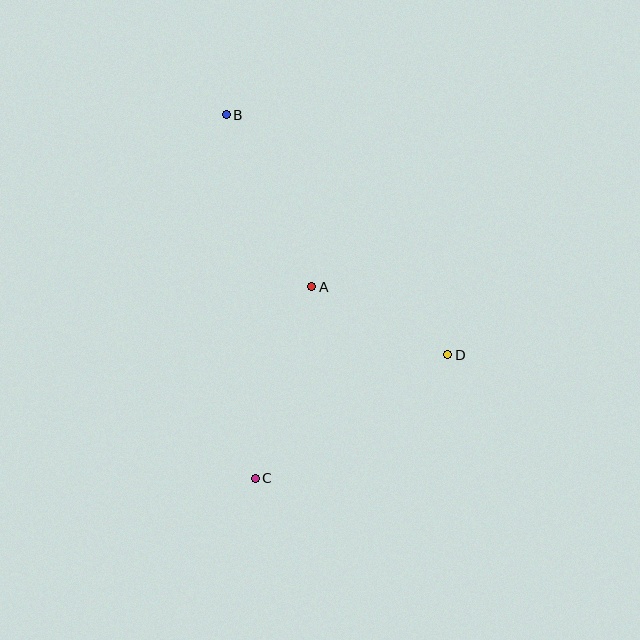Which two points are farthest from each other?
Points B and C are farthest from each other.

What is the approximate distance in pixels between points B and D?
The distance between B and D is approximately 327 pixels.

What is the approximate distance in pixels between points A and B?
The distance between A and B is approximately 192 pixels.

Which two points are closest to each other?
Points A and D are closest to each other.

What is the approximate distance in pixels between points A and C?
The distance between A and C is approximately 200 pixels.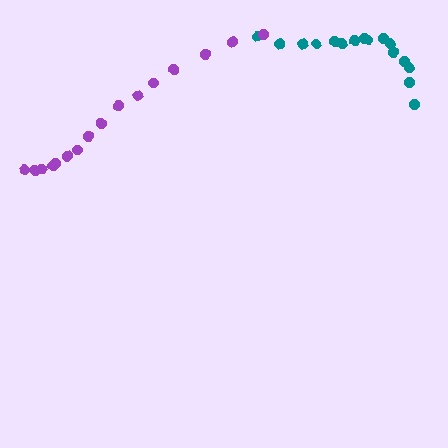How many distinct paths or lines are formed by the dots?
There are 2 distinct paths.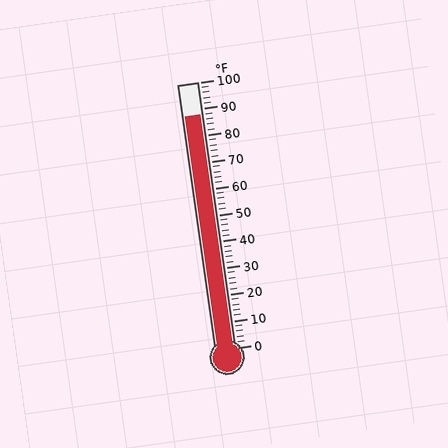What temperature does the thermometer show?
The thermometer shows approximately 88°F.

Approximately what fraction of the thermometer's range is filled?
The thermometer is filled to approximately 90% of its range.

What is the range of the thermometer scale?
The thermometer scale ranges from 0°F to 100°F.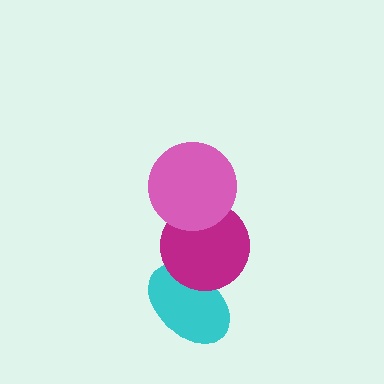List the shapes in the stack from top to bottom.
From top to bottom: the pink circle, the magenta circle, the cyan ellipse.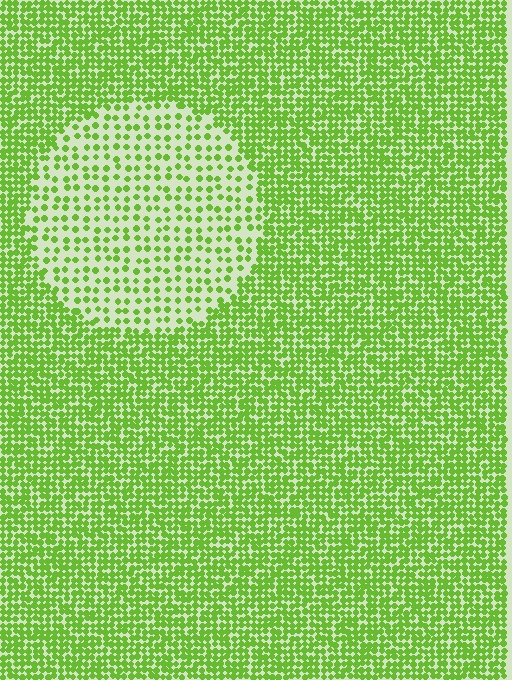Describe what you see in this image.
The image contains small lime elements arranged at two different densities. A circle-shaped region is visible where the elements are less densely packed than the surrounding area.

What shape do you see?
I see a circle.